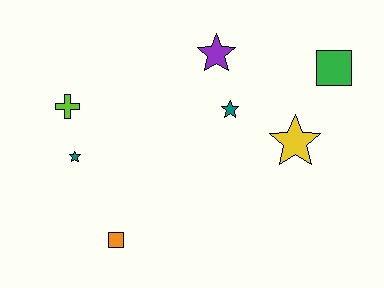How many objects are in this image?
There are 7 objects.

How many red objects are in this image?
There are no red objects.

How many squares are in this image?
There are 2 squares.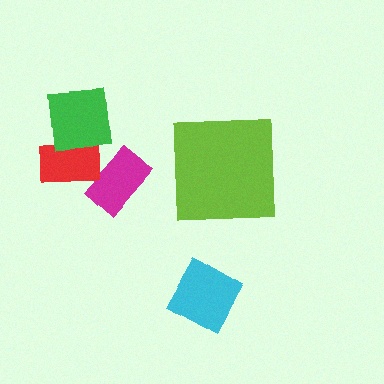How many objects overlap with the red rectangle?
2 objects overlap with the red rectangle.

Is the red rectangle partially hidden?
Yes, it is partially covered by another shape.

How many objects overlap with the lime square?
0 objects overlap with the lime square.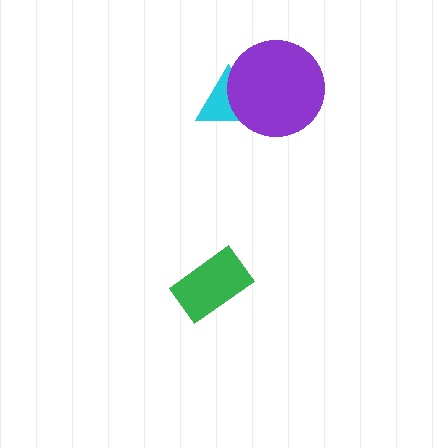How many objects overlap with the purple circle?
1 object overlaps with the purple circle.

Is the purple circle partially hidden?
No, no other shape covers it.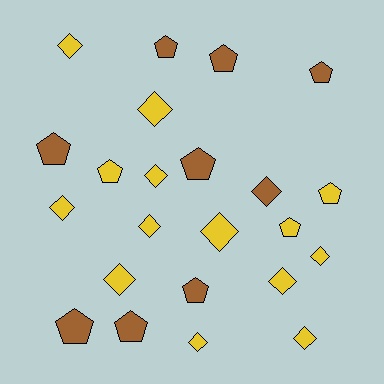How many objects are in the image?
There are 23 objects.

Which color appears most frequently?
Yellow, with 14 objects.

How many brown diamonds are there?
There is 1 brown diamond.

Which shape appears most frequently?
Diamond, with 12 objects.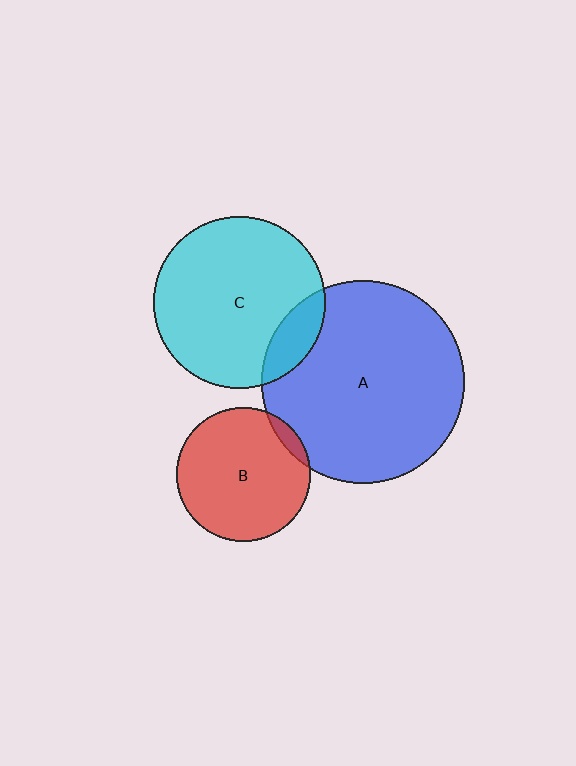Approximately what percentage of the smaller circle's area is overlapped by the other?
Approximately 5%.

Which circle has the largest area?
Circle A (blue).